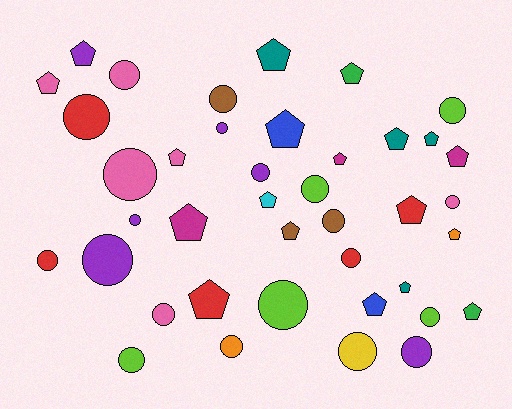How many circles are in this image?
There are 21 circles.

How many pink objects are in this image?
There are 6 pink objects.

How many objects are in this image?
There are 40 objects.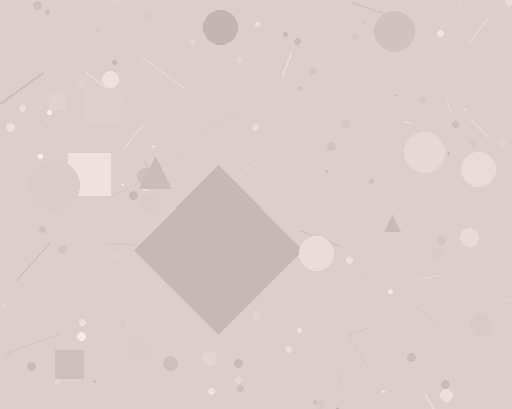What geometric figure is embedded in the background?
A diamond is embedded in the background.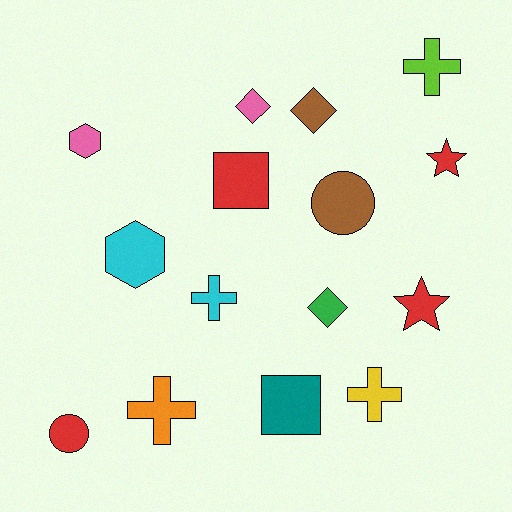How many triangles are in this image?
There are no triangles.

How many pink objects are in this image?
There are 2 pink objects.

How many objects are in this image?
There are 15 objects.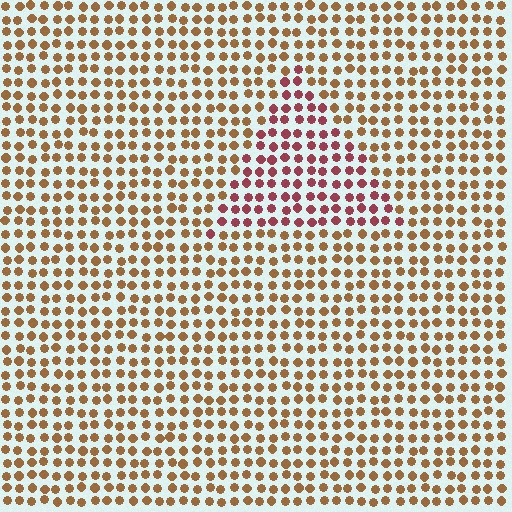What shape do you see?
I see a triangle.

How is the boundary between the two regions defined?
The boundary is defined purely by a slight shift in hue (about 42 degrees). Spacing, size, and orientation are identical on both sides.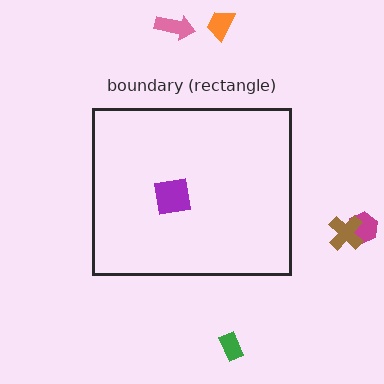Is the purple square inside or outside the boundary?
Inside.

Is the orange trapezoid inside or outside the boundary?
Outside.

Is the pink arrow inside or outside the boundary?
Outside.